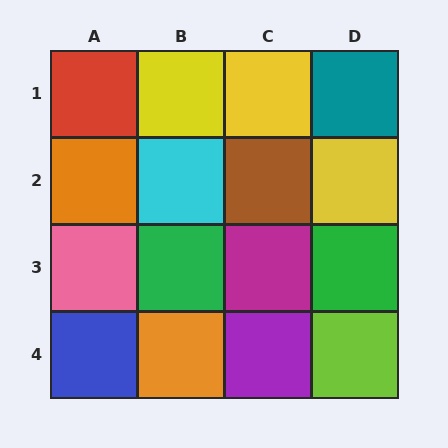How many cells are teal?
1 cell is teal.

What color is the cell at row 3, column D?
Green.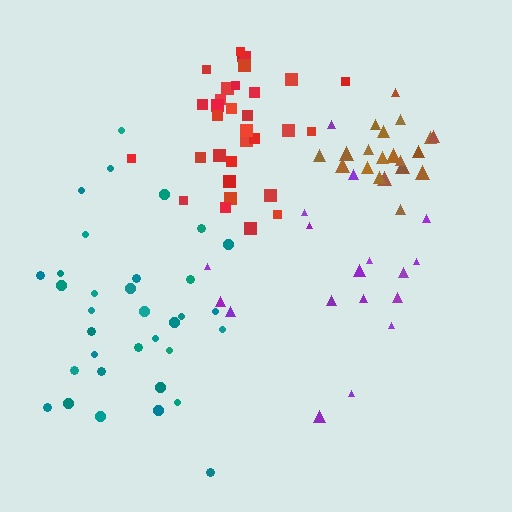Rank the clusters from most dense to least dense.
brown, red, teal, purple.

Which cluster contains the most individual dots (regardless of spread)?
Teal (34).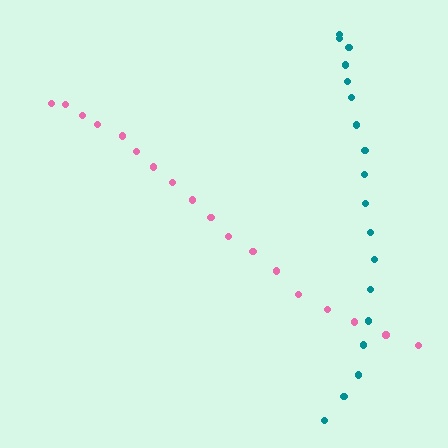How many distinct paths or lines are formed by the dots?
There are 2 distinct paths.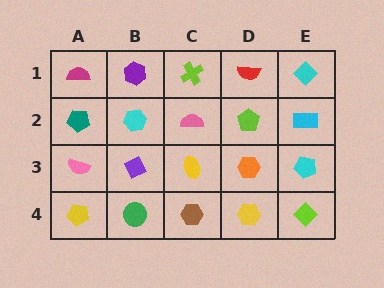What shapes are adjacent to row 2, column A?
A magenta semicircle (row 1, column A), a pink semicircle (row 3, column A), a cyan hexagon (row 2, column B).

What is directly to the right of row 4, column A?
A green circle.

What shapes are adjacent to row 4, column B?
A purple diamond (row 3, column B), a yellow pentagon (row 4, column A), a brown hexagon (row 4, column C).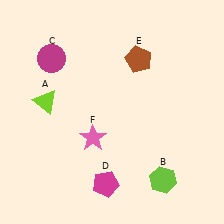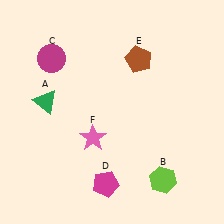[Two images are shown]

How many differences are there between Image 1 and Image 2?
There is 1 difference between the two images.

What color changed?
The triangle (A) changed from lime in Image 1 to green in Image 2.